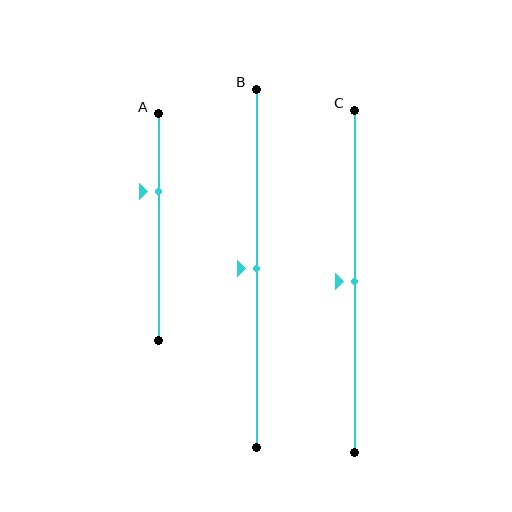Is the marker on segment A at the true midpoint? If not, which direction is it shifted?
No, the marker on segment A is shifted upward by about 16% of the segment length.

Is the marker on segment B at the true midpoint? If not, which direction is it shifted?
Yes, the marker on segment B is at the true midpoint.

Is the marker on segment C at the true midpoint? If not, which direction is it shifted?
Yes, the marker on segment C is at the true midpoint.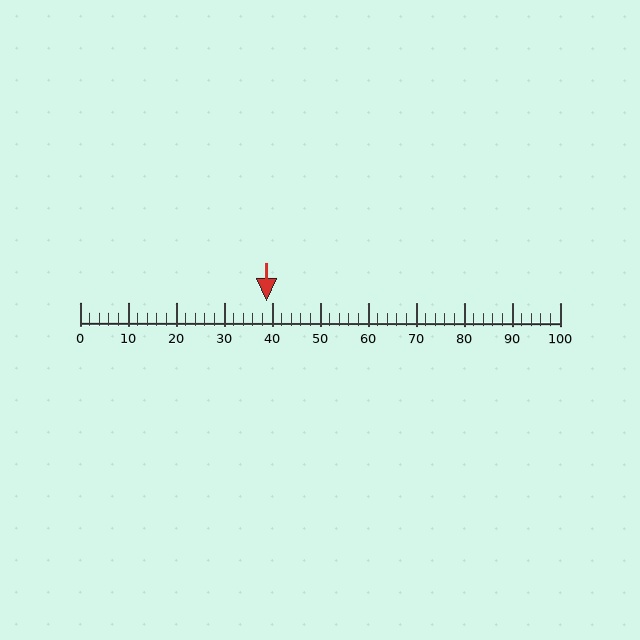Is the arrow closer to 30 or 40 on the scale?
The arrow is closer to 40.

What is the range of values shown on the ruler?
The ruler shows values from 0 to 100.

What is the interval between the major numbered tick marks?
The major tick marks are spaced 10 units apart.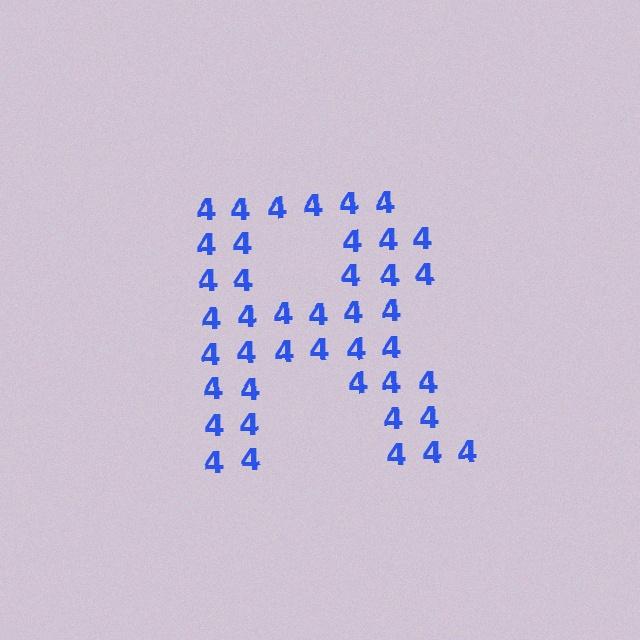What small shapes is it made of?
It is made of small digit 4's.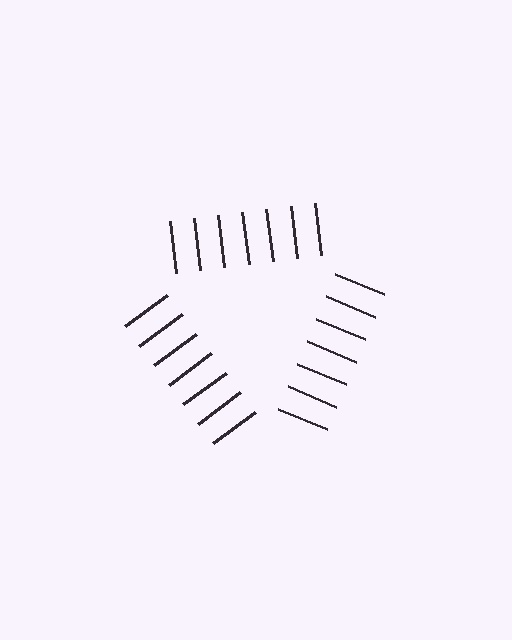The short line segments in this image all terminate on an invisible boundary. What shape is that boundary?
An illusory triangle — the line segments terminate on its edges but no continuous stroke is drawn.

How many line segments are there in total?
21 — 7 along each of the 3 edges.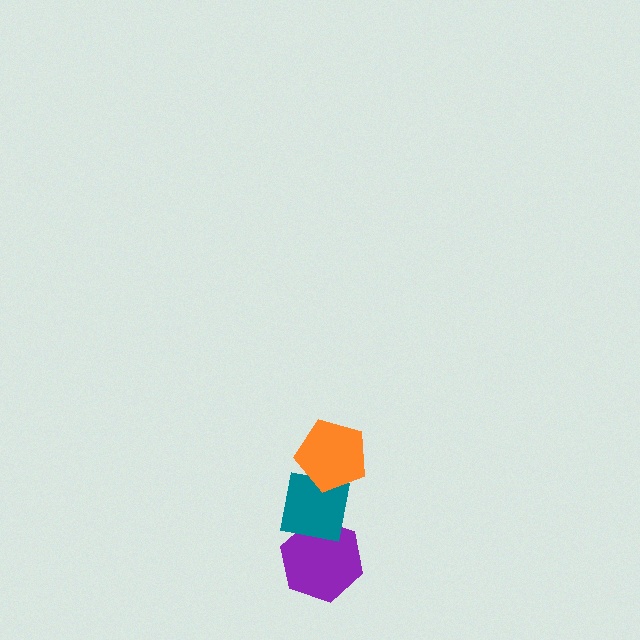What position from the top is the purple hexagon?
The purple hexagon is 3rd from the top.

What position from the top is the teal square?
The teal square is 2nd from the top.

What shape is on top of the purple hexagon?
The teal square is on top of the purple hexagon.